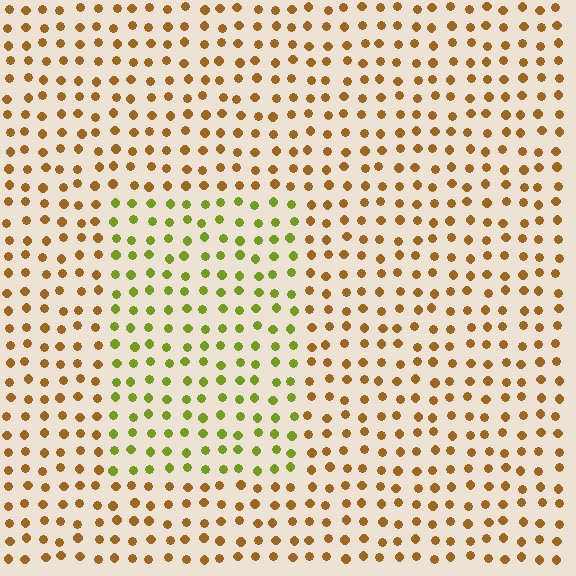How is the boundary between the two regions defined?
The boundary is defined purely by a slight shift in hue (about 47 degrees). Spacing, size, and orientation are identical on both sides.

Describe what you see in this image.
The image is filled with small brown elements in a uniform arrangement. A rectangle-shaped region is visible where the elements are tinted to a slightly different hue, forming a subtle color boundary.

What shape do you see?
I see a rectangle.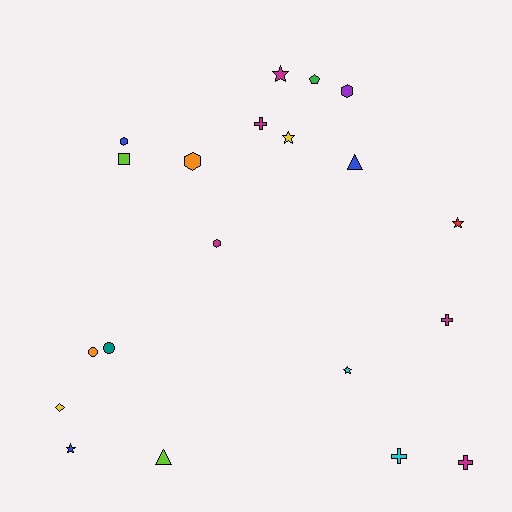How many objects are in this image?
There are 20 objects.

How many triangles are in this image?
There are 2 triangles.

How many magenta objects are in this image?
There are 5 magenta objects.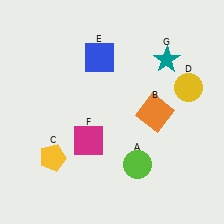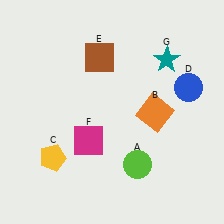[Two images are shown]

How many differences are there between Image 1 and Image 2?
There are 2 differences between the two images.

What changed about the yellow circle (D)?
In Image 1, D is yellow. In Image 2, it changed to blue.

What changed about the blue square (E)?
In Image 1, E is blue. In Image 2, it changed to brown.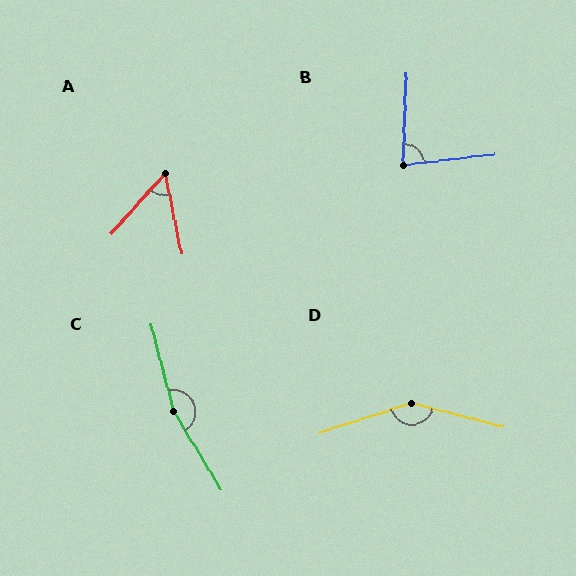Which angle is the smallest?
A, at approximately 53 degrees.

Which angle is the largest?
C, at approximately 163 degrees.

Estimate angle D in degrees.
Approximately 148 degrees.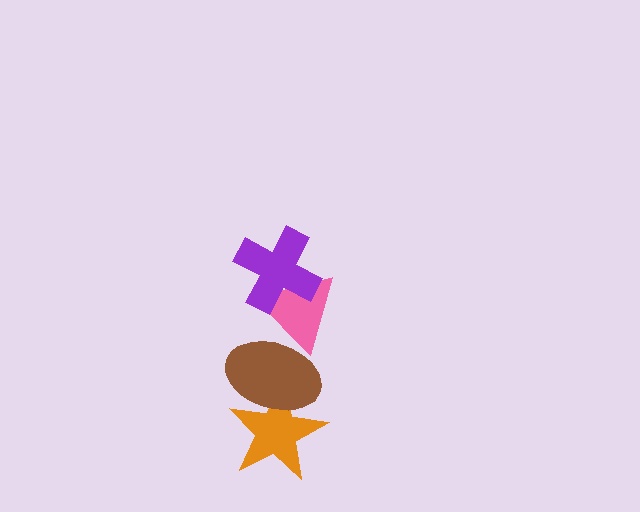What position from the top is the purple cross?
The purple cross is 1st from the top.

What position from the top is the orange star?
The orange star is 4th from the top.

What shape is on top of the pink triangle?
The purple cross is on top of the pink triangle.